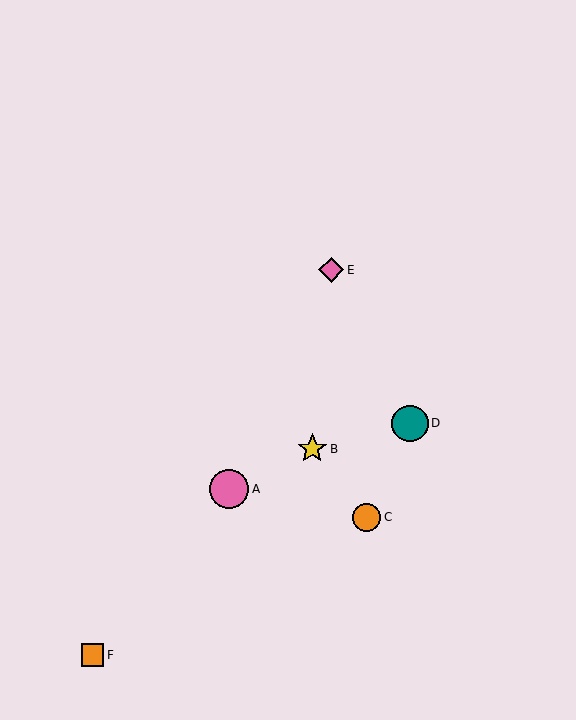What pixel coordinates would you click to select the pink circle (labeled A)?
Click at (229, 489) to select the pink circle A.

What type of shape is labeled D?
Shape D is a teal circle.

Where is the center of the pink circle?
The center of the pink circle is at (229, 489).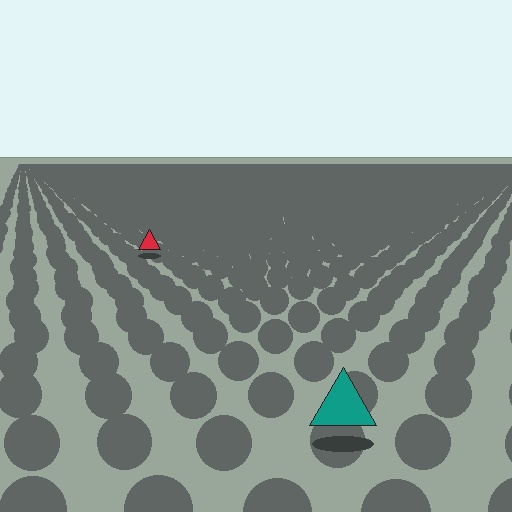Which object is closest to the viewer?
The teal triangle is closest. The texture marks near it are larger and more spread out.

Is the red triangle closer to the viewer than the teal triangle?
No. The teal triangle is closer — you can tell from the texture gradient: the ground texture is coarser near it.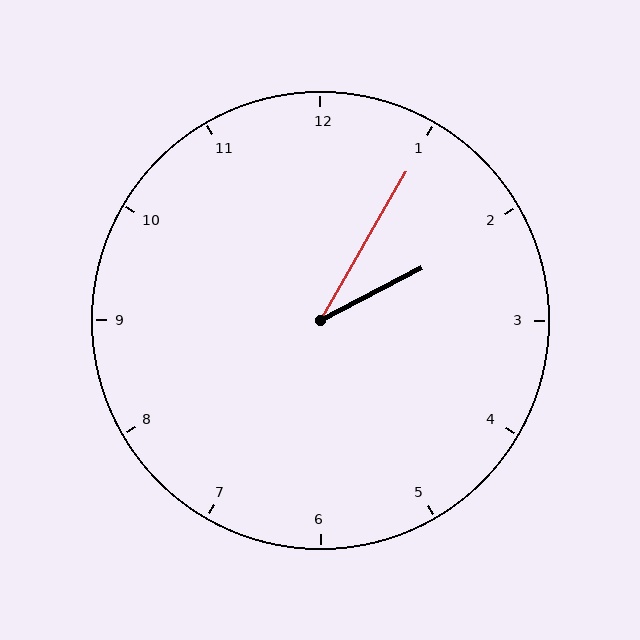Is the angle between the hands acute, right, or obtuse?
It is acute.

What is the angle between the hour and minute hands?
Approximately 32 degrees.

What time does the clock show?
2:05.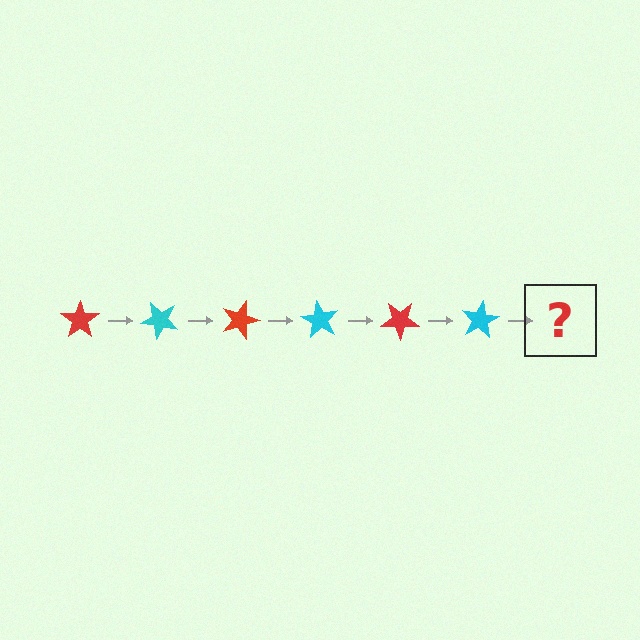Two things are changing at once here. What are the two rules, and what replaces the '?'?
The two rules are that it rotates 45 degrees each step and the color cycles through red and cyan. The '?' should be a red star, rotated 270 degrees from the start.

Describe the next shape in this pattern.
It should be a red star, rotated 270 degrees from the start.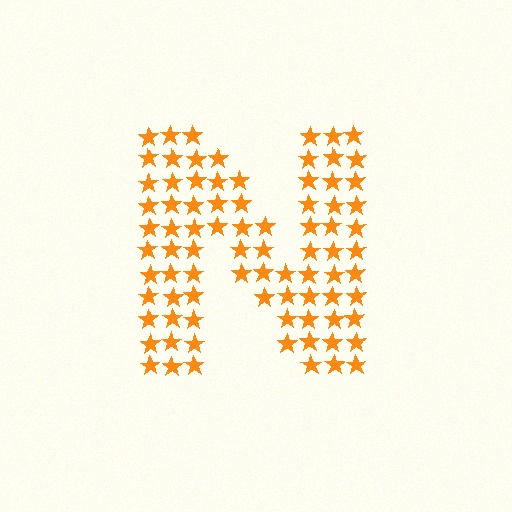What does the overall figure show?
The overall figure shows the letter N.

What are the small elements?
The small elements are stars.